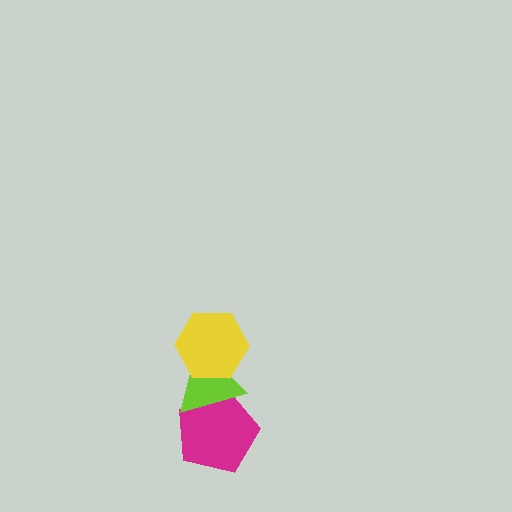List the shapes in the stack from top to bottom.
From top to bottom: the yellow hexagon, the lime triangle, the magenta pentagon.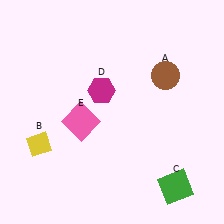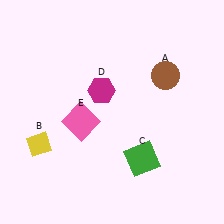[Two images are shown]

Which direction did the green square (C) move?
The green square (C) moved left.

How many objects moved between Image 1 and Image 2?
1 object moved between the two images.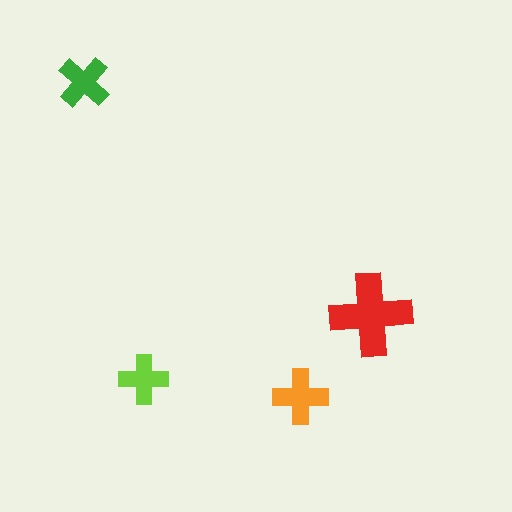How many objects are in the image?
There are 4 objects in the image.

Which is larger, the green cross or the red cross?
The red one.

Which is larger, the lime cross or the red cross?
The red one.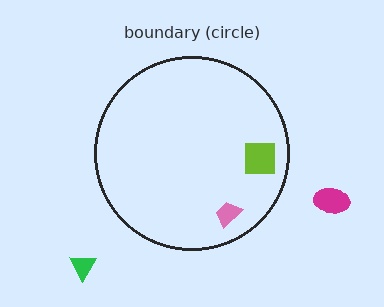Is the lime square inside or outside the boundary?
Inside.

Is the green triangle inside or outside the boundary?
Outside.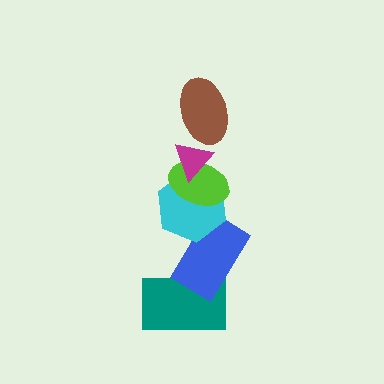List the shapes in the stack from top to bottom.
From top to bottom: the magenta triangle, the brown ellipse, the lime ellipse, the cyan hexagon, the blue rectangle, the teal rectangle.